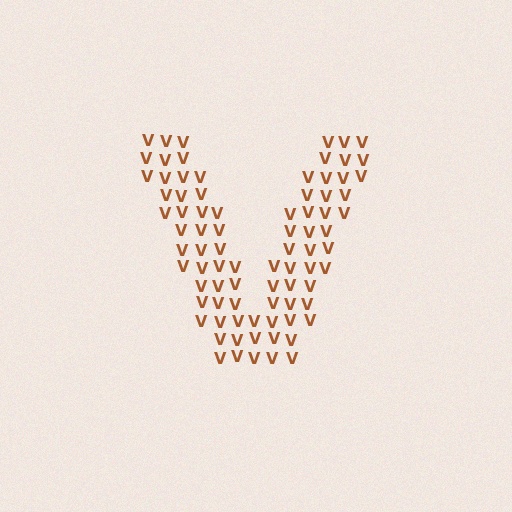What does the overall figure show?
The overall figure shows the letter V.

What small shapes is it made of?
It is made of small letter V's.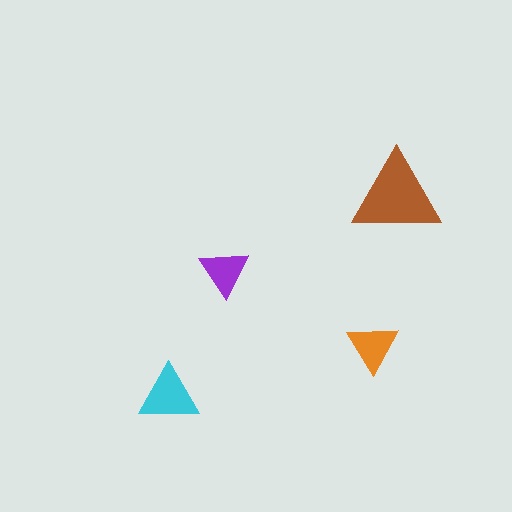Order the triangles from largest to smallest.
the brown one, the cyan one, the orange one, the purple one.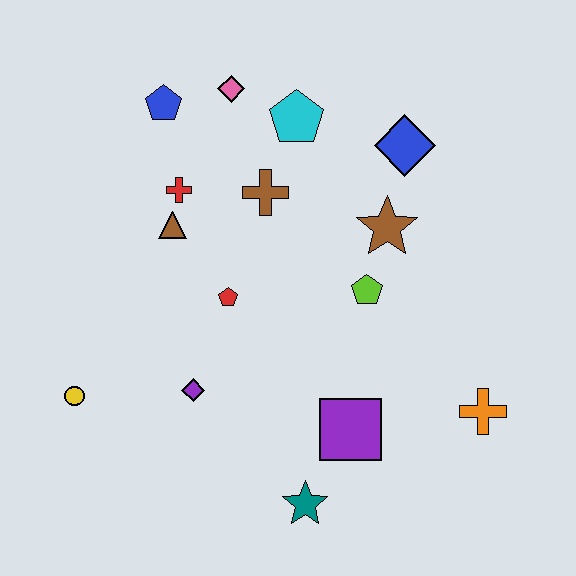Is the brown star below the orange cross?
No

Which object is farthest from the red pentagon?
The orange cross is farthest from the red pentagon.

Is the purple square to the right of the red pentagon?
Yes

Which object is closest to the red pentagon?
The brown triangle is closest to the red pentagon.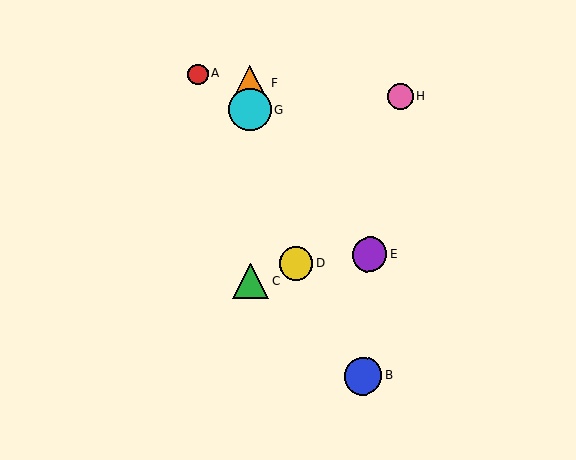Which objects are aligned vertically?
Objects C, F, G are aligned vertically.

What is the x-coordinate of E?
Object E is at x≈370.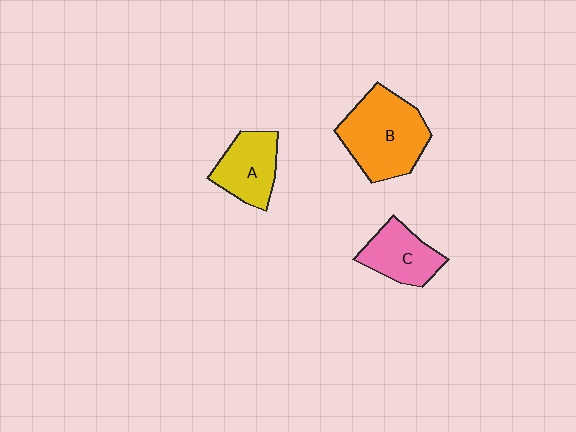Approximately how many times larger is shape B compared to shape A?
Approximately 1.6 times.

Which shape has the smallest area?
Shape C (pink).